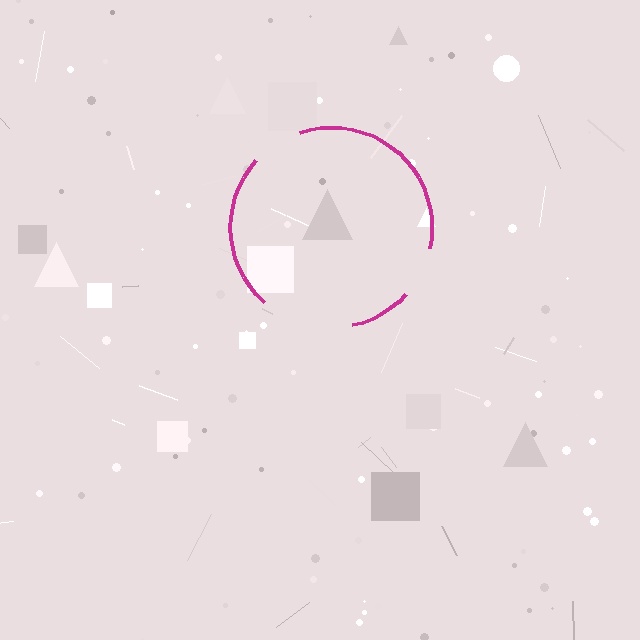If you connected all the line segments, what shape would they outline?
They would outline a circle.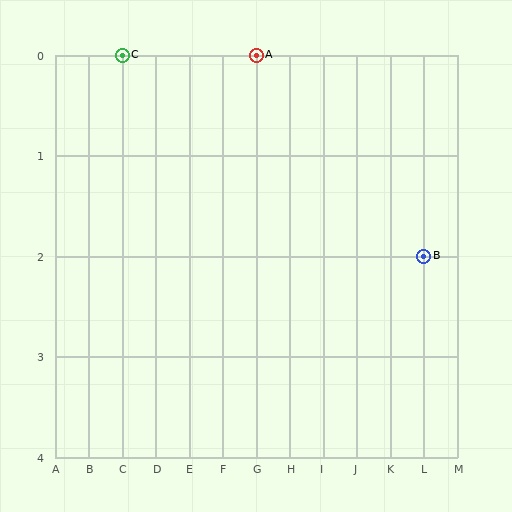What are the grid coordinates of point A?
Point A is at grid coordinates (G, 0).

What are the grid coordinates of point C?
Point C is at grid coordinates (C, 0).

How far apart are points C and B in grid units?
Points C and B are 9 columns and 2 rows apart (about 9.2 grid units diagonally).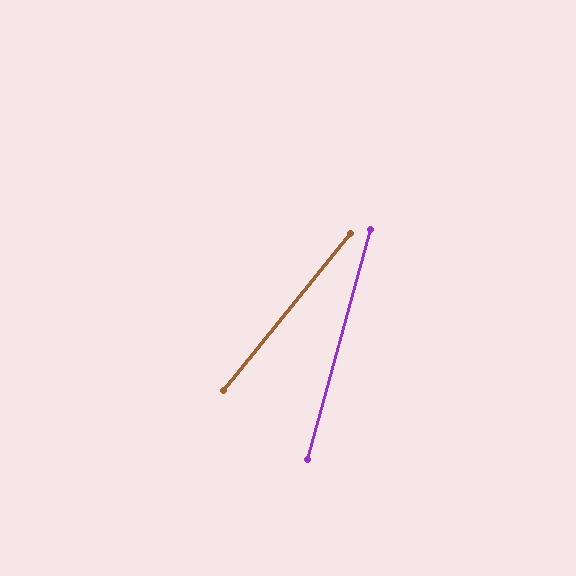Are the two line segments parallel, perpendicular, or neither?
Neither parallel nor perpendicular — they differ by about 23°.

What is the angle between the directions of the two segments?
Approximately 23 degrees.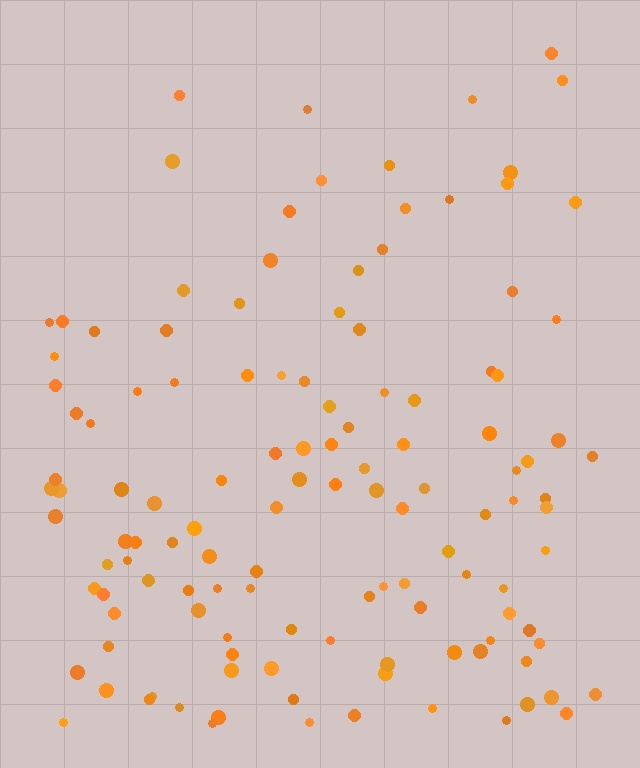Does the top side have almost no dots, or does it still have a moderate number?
Still a moderate number, just noticeably fewer than the bottom.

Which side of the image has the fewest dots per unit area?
The top.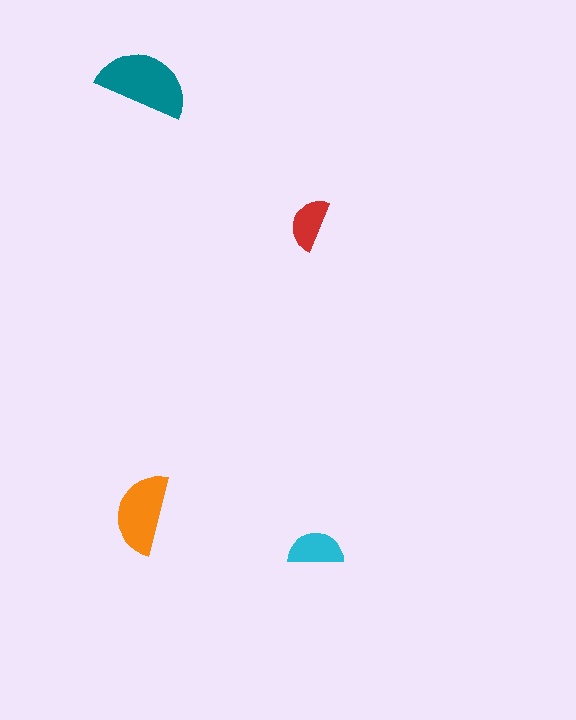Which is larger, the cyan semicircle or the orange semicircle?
The orange one.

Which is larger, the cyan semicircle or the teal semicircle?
The teal one.